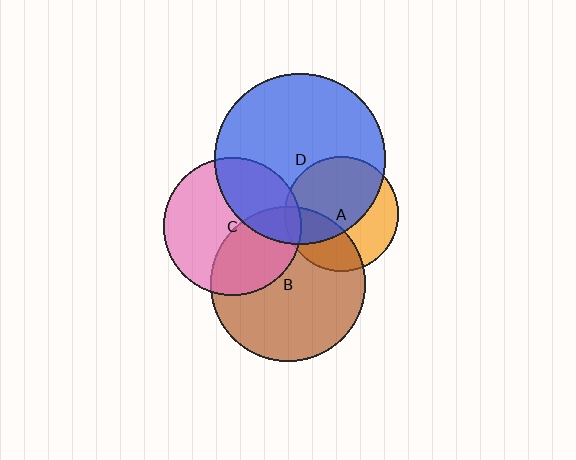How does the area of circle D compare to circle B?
Approximately 1.2 times.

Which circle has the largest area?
Circle D (blue).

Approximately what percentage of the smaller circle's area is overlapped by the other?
Approximately 40%.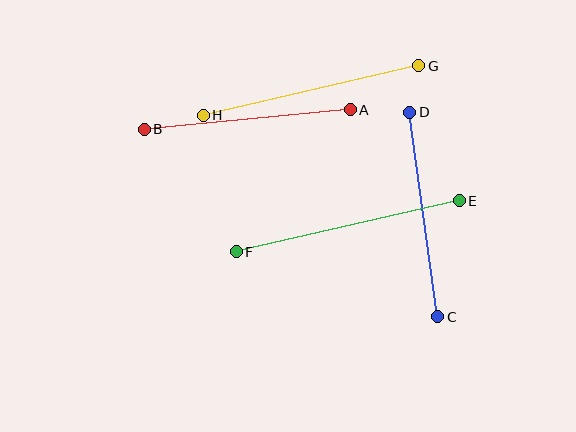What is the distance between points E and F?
The distance is approximately 229 pixels.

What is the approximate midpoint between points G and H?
The midpoint is at approximately (311, 91) pixels.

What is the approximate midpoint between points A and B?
The midpoint is at approximately (247, 119) pixels.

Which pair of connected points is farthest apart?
Points E and F are farthest apart.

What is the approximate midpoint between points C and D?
The midpoint is at approximately (424, 215) pixels.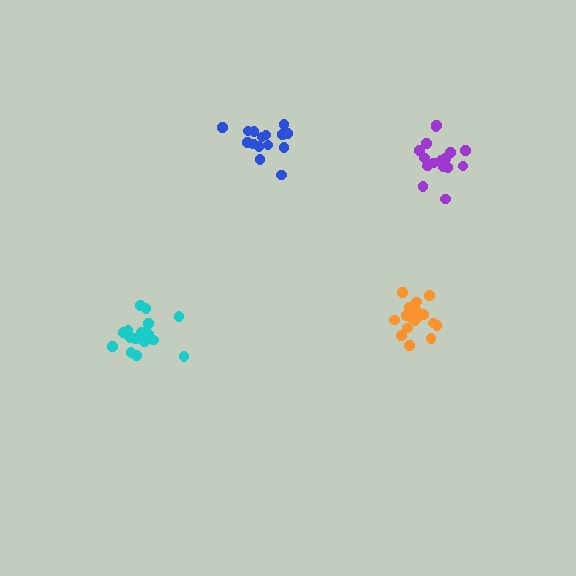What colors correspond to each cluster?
The clusters are colored: purple, cyan, blue, orange.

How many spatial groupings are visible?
There are 4 spatial groupings.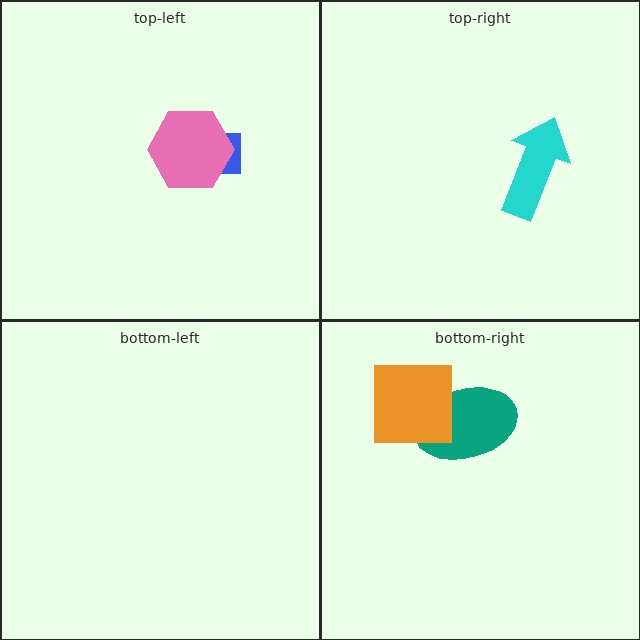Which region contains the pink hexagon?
The top-left region.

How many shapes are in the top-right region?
1.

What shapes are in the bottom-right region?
The teal ellipse, the orange square.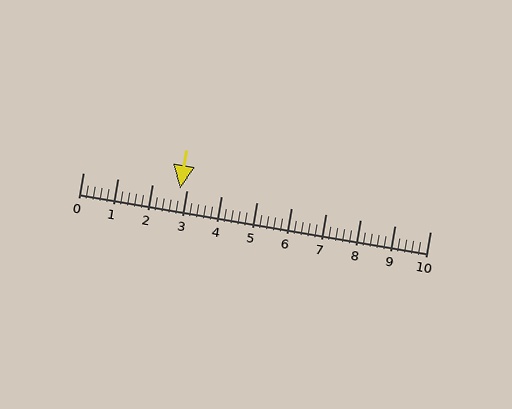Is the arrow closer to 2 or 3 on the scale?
The arrow is closer to 3.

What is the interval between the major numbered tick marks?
The major tick marks are spaced 1 units apart.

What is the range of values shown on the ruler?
The ruler shows values from 0 to 10.